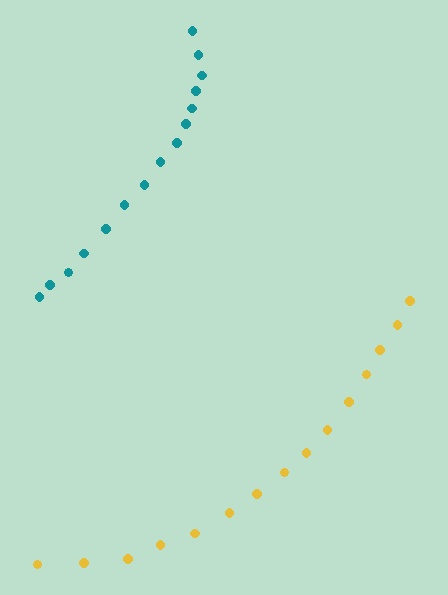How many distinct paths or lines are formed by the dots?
There are 2 distinct paths.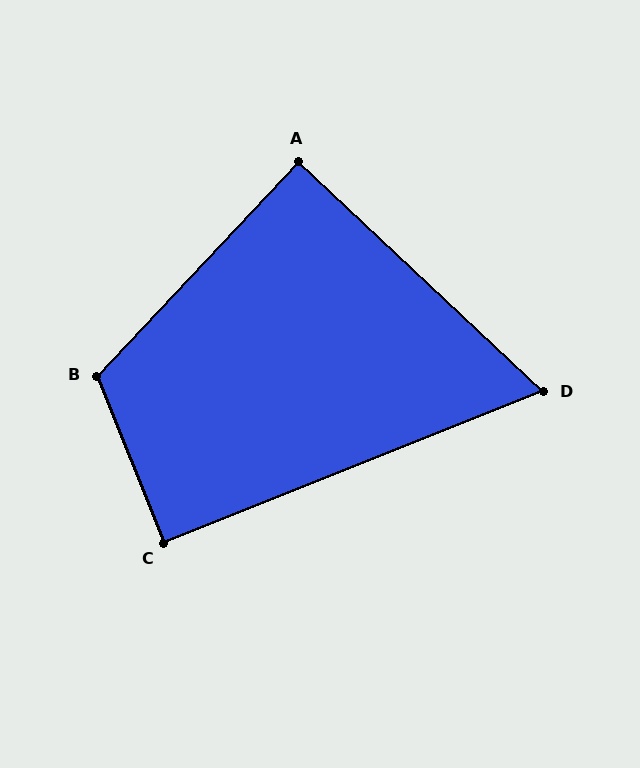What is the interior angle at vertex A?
Approximately 90 degrees (approximately right).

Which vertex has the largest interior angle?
B, at approximately 115 degrees.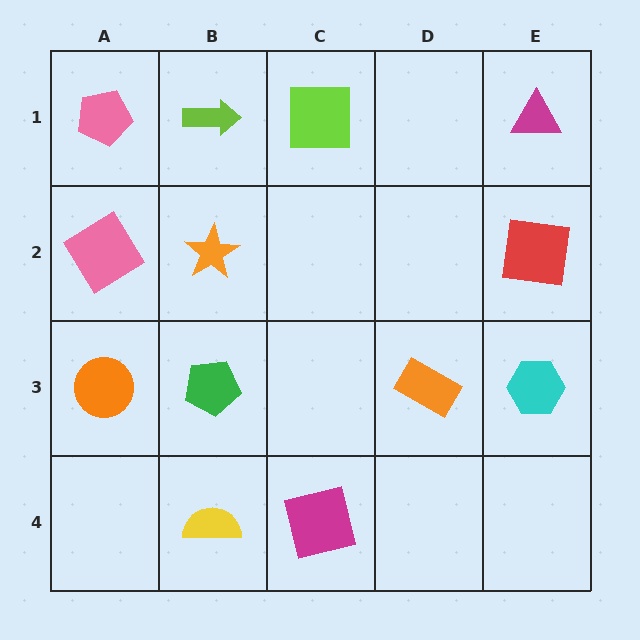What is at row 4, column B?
A yellow semicircle.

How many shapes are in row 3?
4 shapes.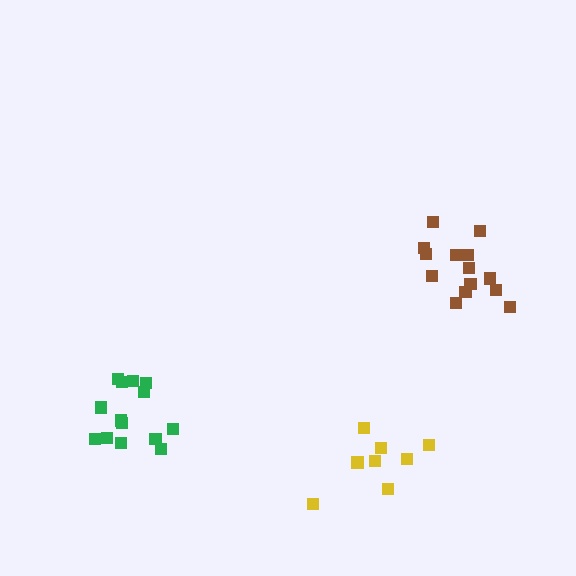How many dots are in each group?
Group 1: 14 dots, Group 2: 14 dots, Group 3: 8 dots (36 total).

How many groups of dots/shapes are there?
There are 3 groups.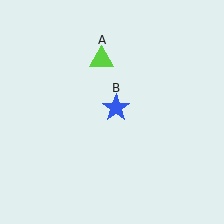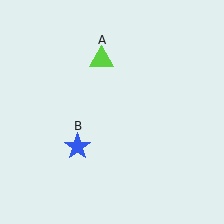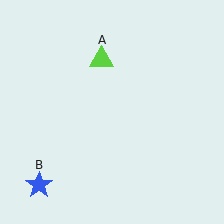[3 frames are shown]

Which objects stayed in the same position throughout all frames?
Lime triangle (object A) remained stationary.